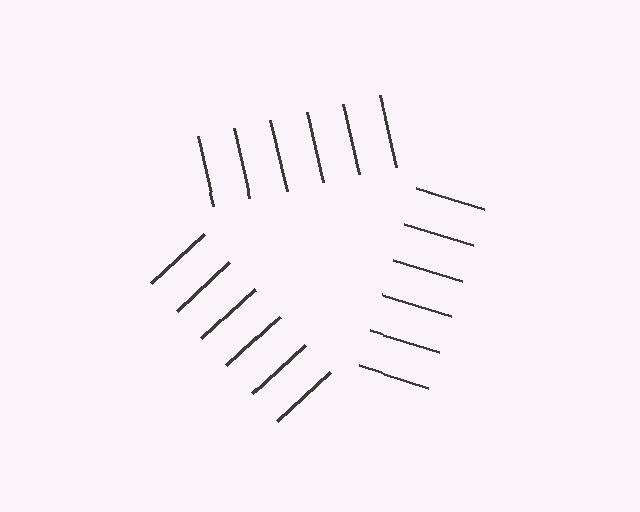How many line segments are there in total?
18 — 6 along each of the 3 edges.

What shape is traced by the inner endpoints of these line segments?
An illusory triangle — the line segments terminate on its edges but no continuous stroke is drawn.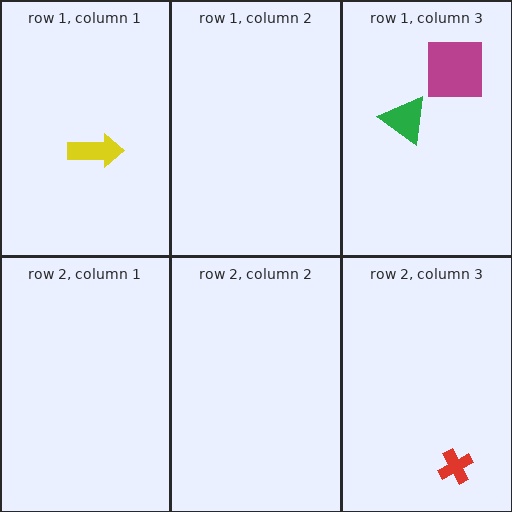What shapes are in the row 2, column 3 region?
The red cross.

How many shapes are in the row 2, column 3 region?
1.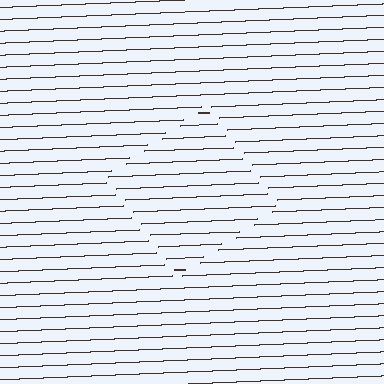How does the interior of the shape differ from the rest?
The interior of the shape contains the same grating, shifted by half a period — the contour is defined by the phase discontinuity where line-ends from the inner and outer gratings abut.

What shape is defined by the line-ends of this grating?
An illusory square. The interior of the shape contains the same grating, shifted by half a period — the contour is defined by the phase discontinuity where line-ends from the inner and outer gratings abut.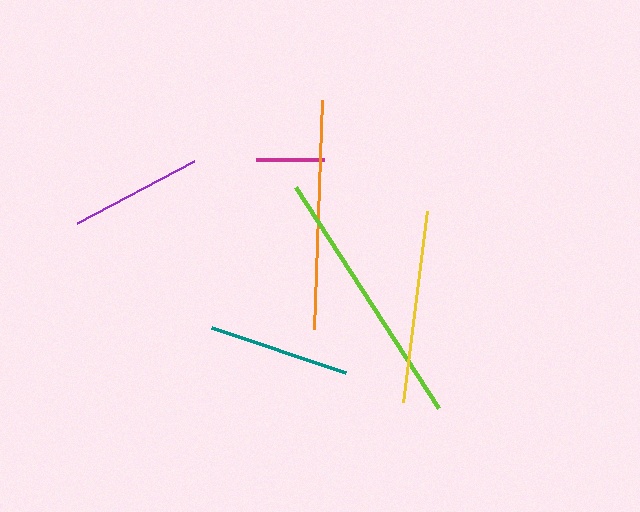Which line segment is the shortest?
The magenta line is the shortest at approximately 68 pixels.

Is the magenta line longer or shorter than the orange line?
The orange line is longer than the magenta line.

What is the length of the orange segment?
The orange segment is approximately 229 pixels long.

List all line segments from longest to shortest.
From longest to shortest: lime, orange, yellow, teal, purple, magenta.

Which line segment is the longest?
The lime line is the longest at approximately 263 pixels.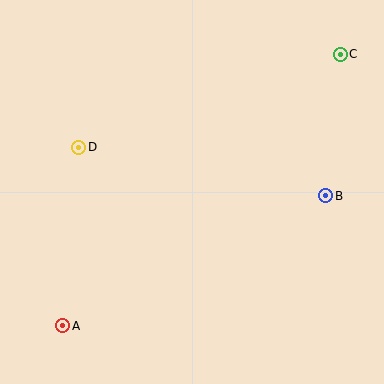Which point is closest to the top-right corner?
Point C is closest to the top-right corner.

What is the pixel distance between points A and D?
The distance between A and D is 179 pixels.